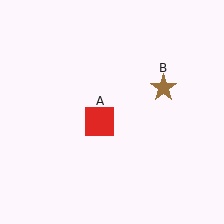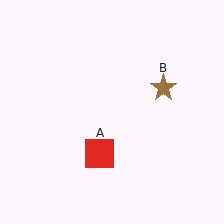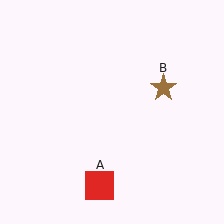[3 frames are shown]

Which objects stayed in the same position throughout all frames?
Brown star (object B) remained stationary.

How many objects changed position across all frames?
1 object changed position: red square (object A).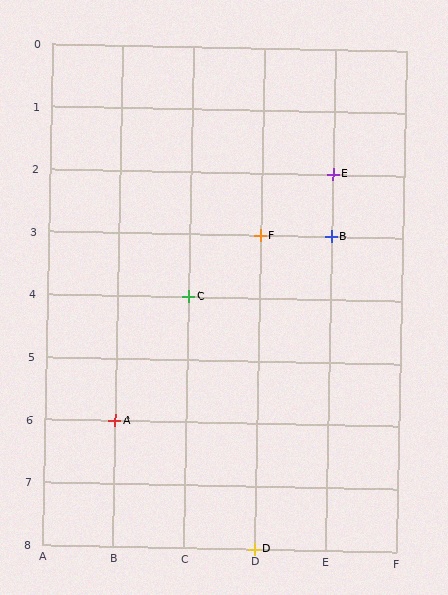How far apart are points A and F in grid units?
Points A and F are 2 columns and 3 rows apart (about 3.6 grid units diagonally).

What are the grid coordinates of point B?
Point B is at grid coordinates (E, 3).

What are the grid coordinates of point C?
Point C is at grid coordinates (C, 4).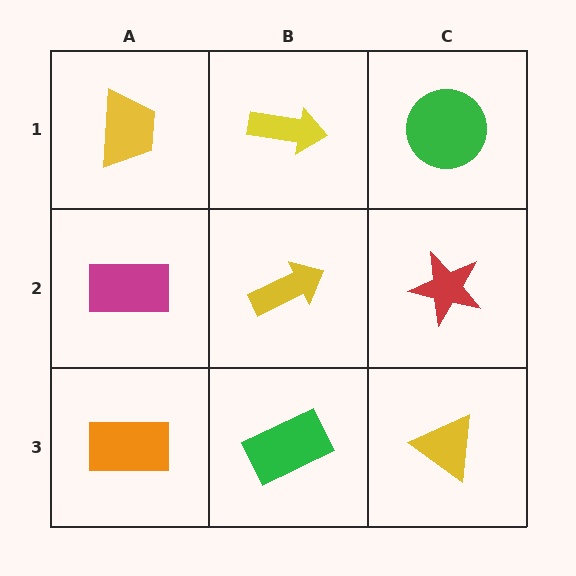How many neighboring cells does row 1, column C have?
2.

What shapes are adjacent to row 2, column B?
A yellow arrow (row 1, column B), a green rectangle (row 3, column B), a magenta rectangle (row 2, column A), a red star (row 2, column C).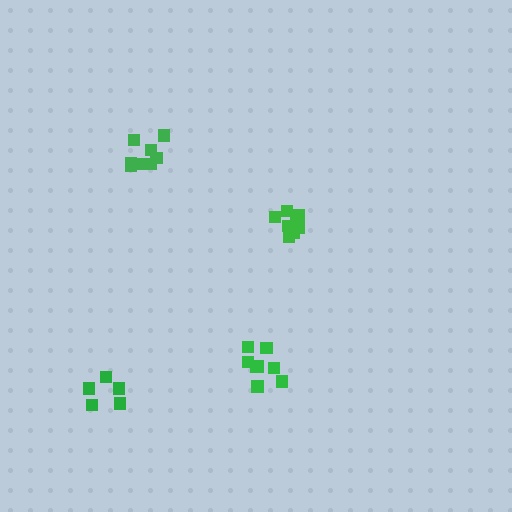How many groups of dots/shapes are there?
There are 4 groups.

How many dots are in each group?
Group 1: 8 dots, Group 2: 8 dots, Group 3: 8 dots, Group 4: 5 dots (29 total).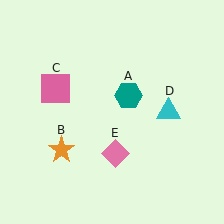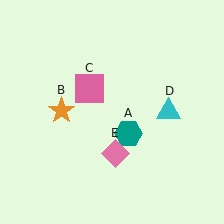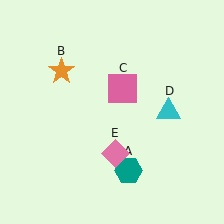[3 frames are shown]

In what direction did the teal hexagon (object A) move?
The teal hexagon (object A) moved down.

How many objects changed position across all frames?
3 objects changed position: teal hexagon (object A), orange star (object B), pink square (object C).